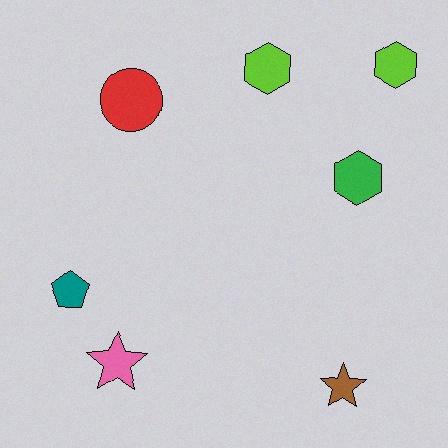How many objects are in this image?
There are 7 objects.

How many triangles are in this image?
There are no triangles.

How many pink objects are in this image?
There is 1 pink object.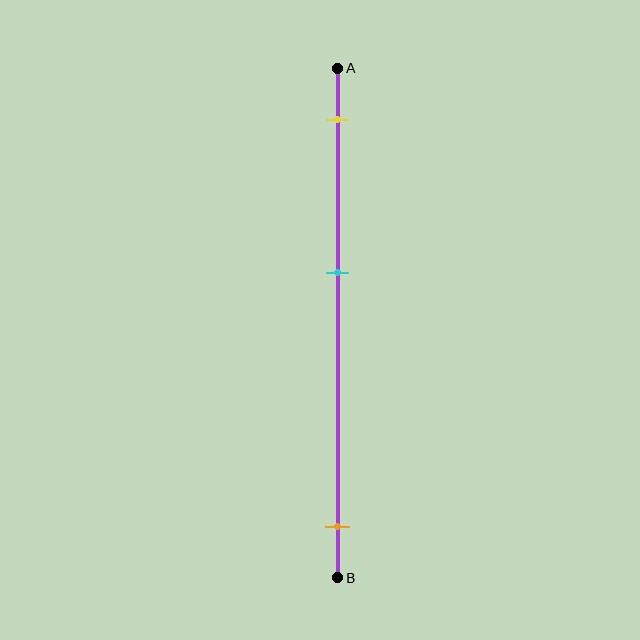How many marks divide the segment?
There are 3 marks dividing the segment.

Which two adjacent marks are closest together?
The yellow and cyan marks are the closest adjacent pair.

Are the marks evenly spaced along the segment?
No, the marks are not evenly spaced.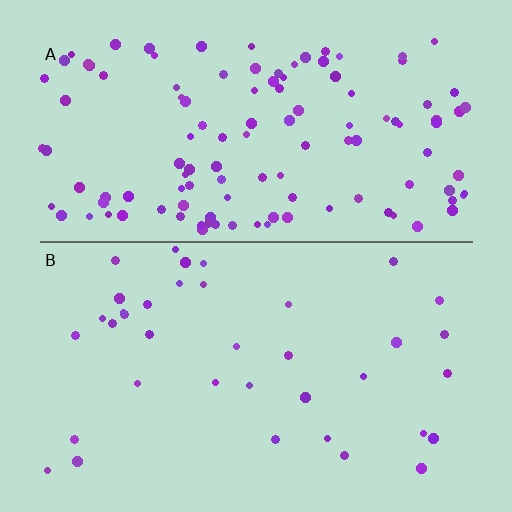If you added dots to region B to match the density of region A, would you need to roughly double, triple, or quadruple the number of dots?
Approximately triple.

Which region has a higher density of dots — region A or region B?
A (the top).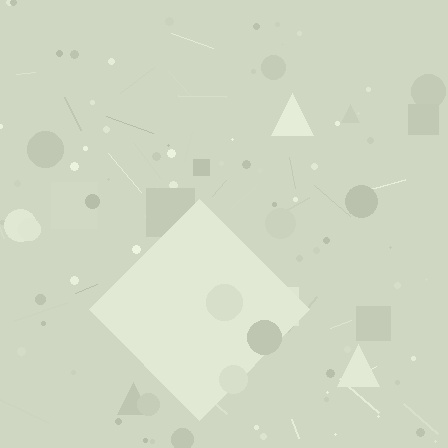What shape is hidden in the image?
A diamond is hidden in the image.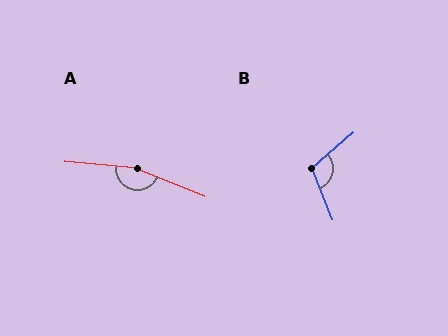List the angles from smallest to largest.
B (109°), A (163°).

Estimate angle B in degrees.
Approximately 109 degrees.